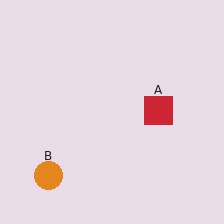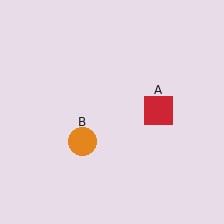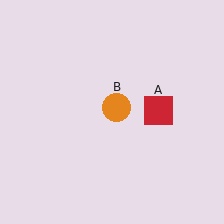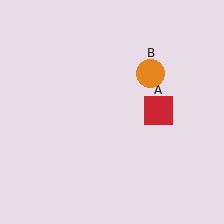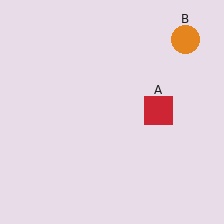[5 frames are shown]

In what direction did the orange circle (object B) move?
The orange circle (object B) moved up and to the right.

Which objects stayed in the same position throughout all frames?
Red square (object A) remained stationary.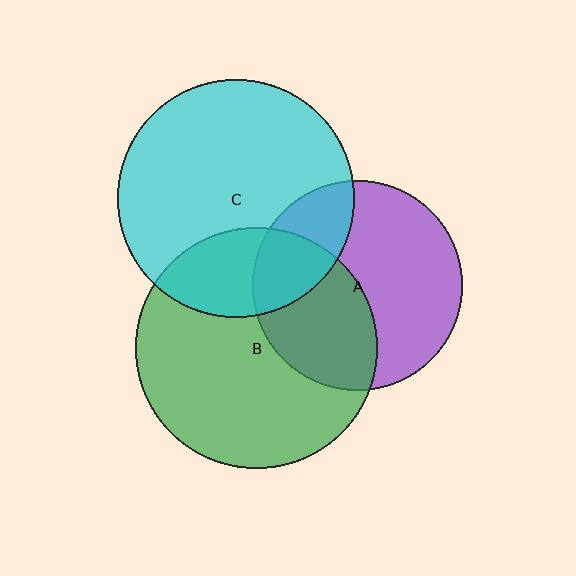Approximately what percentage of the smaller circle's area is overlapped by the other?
Approximately 25%.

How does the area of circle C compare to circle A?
Approximately 1.3 times.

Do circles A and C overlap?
Yes.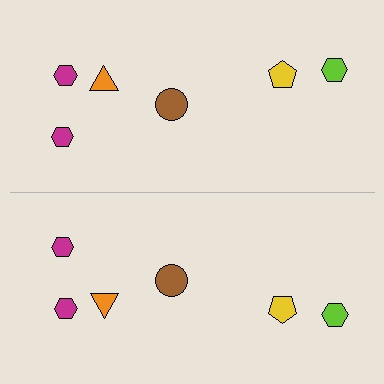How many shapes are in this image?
There are 12 shapes in this image.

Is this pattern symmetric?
Yes, this pattern has bilateral (reflection) symmetry.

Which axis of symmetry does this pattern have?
The pattern has a horizontal axis of symmetry running through the center of the image.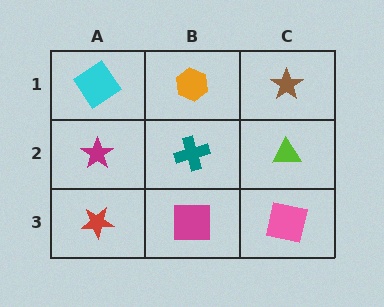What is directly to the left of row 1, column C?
An orange hexagon.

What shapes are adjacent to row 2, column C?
A brown star (row 1, column C), a pink square (row 3, column C), a teal cross (row 2, column B).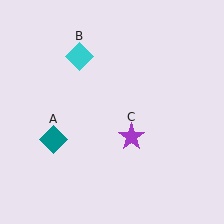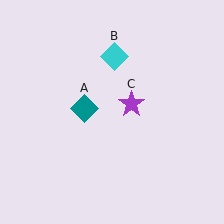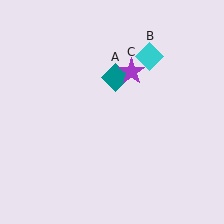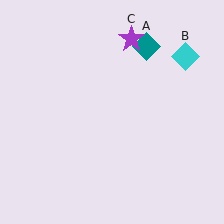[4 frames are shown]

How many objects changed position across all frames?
3 objects changed position: teal diamond (object A), cyan diamond (object B), purple star (object C).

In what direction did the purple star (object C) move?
The purple star (object C) moved up.